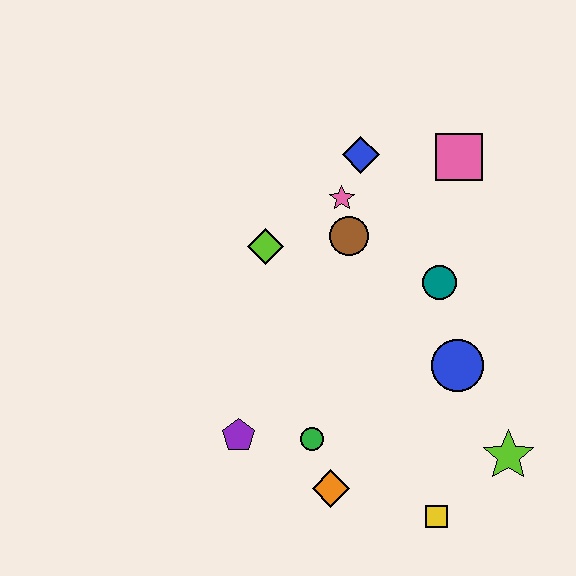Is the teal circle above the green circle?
Yes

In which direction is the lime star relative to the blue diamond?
The lime star is below the blue diamond.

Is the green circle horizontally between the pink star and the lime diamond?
Yes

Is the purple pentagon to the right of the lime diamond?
No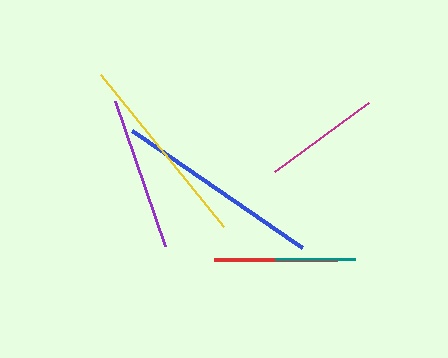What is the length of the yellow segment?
The yellow segment is approximately 196 pixels long.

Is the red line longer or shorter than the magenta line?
The red line is longer than the magenta line.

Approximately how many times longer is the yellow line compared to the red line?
The yellow line is approximately 1.6 times the length of the red line.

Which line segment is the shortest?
The teal line is the shortest at approximately 80 pixels.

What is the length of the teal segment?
The teal segment is approximately 80 pixels long.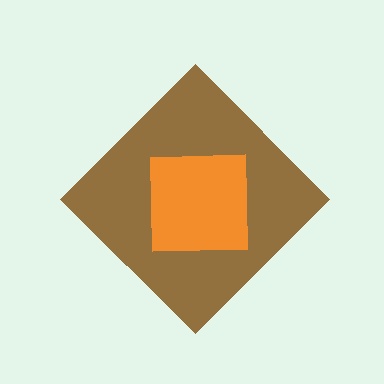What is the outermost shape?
The brown diamond.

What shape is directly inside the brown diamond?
The orange square.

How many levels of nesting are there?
2.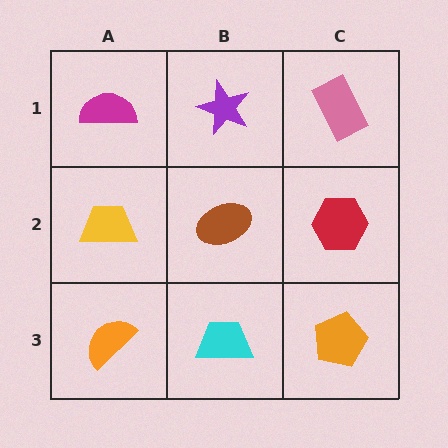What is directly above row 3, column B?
A brown ellipse.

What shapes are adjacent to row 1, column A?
A yellow trapezoid (row 2, column A), a purple star (row 1, column B).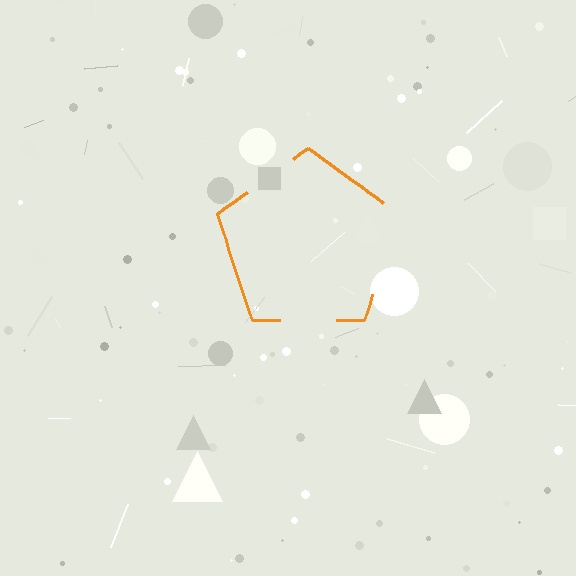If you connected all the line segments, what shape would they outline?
They would outline a pentagon.